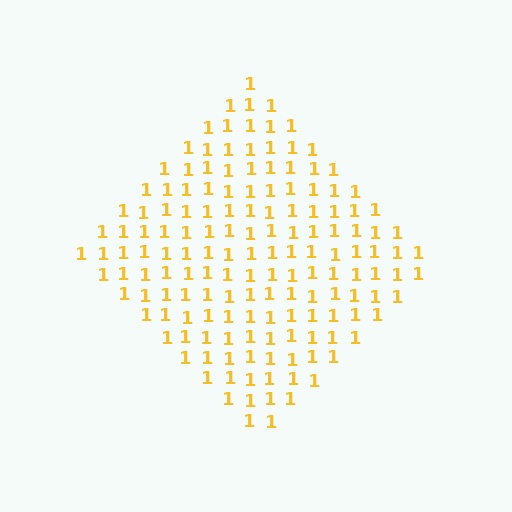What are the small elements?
The small elements are digit 1's.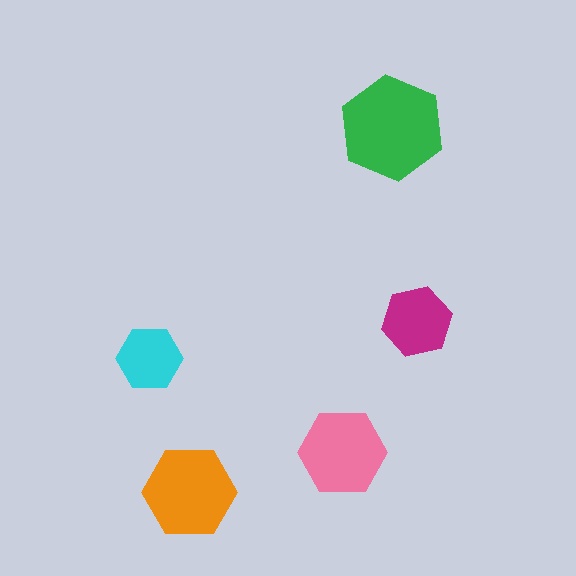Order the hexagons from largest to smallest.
the green one, the orange one, the pink one, the magenta one, the cyan one.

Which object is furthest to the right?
The magenta hexagon is rightmost.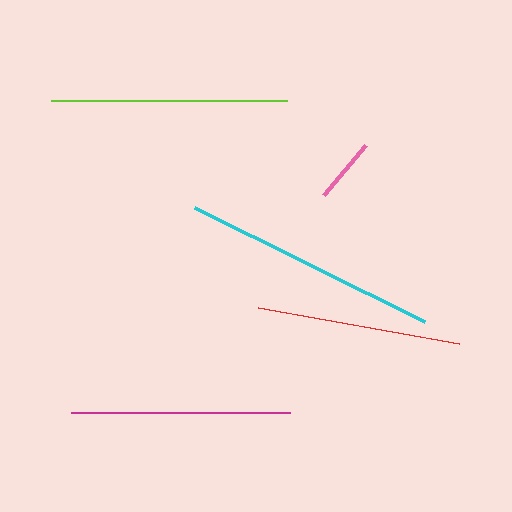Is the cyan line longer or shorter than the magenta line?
The cyan line is longer than the magenta line.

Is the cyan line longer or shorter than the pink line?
The cyan line is longer than the pink line.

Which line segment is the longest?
The cyan line is the longest at approximately 257 pixels.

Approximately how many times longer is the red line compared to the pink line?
The red line is approximately 3.1 times the length of the pink line.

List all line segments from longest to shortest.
From longest to shortest: cyan, lime, magenta, red, pink.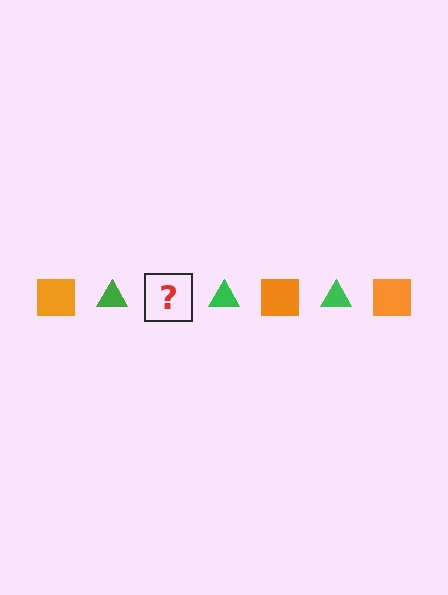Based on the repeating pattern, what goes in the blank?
The blank should be an orange square.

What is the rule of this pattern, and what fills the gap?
The rule is that the pattern alternates between orange square and green triangle. The gap should be filled with an orange square.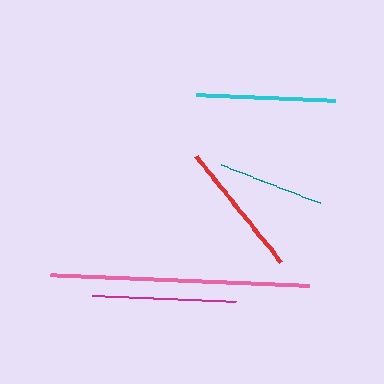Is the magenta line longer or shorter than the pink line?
The pink line is longer than the magenta line.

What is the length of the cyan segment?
The cyan segment is approximately 139 pixels long.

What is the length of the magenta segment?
The magenta segment is approximately 144 pixels long.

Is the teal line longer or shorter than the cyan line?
The cyan line is longer than the teal line.